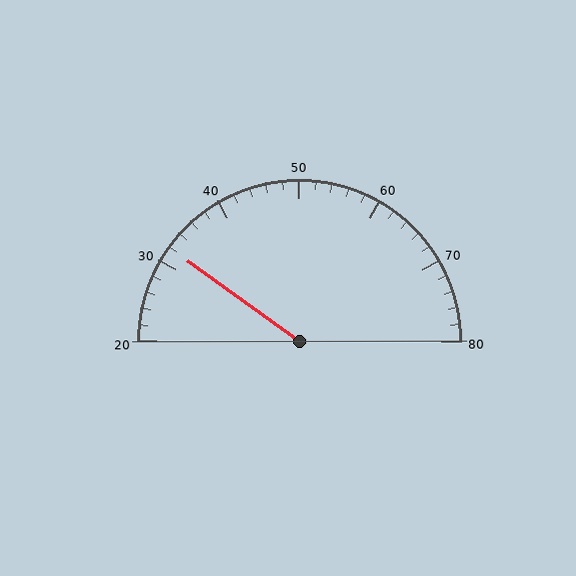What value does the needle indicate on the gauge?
The needle indicates approximately 32.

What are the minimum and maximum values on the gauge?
The gauge ranges from 20 to 80.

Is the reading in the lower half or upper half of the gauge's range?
The reading is in the lower half of the range (20 to 80).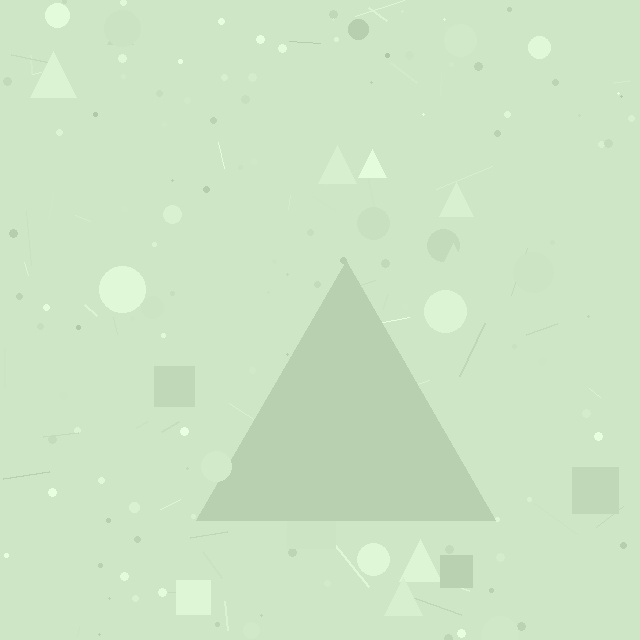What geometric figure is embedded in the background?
A triangle is embedded in the background.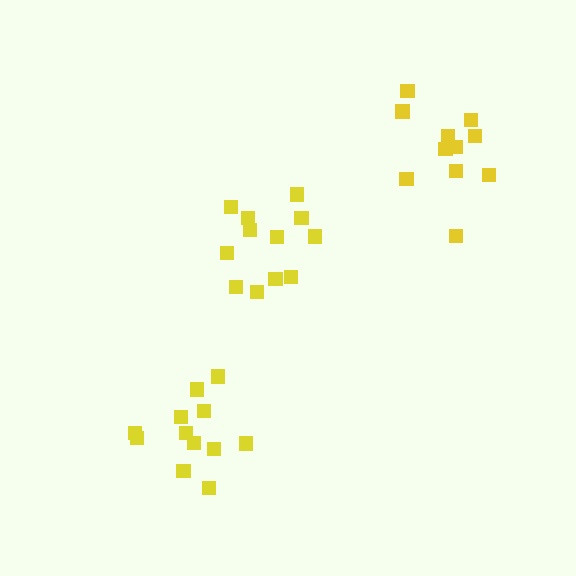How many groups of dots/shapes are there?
There are 3 groups.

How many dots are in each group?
Group 1: 11 dots, Group 2: 12 dots, Group 3: 12 dots (35 total).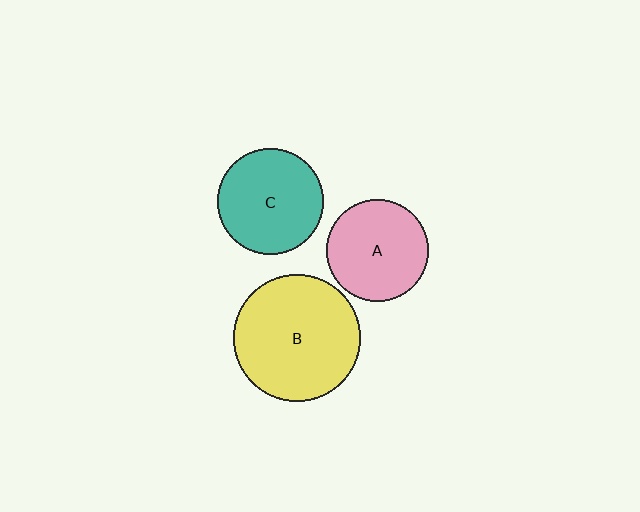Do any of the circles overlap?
No, none of the circles overlap.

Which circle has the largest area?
Circle B (yellow).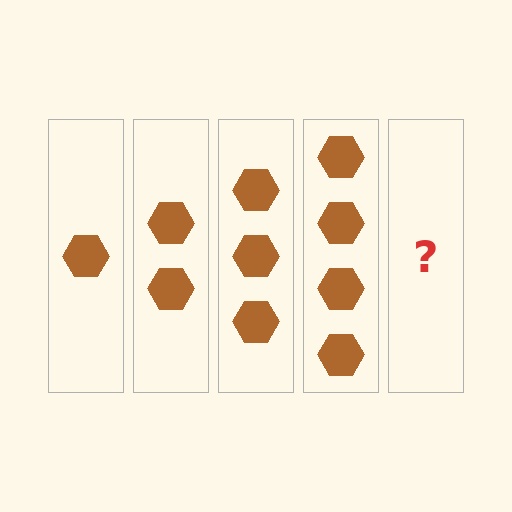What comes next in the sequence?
The next element should be 5 hexagons.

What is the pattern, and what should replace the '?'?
The pattern is that each step adds one more hexagon. The '?' should be 5 hexagons.